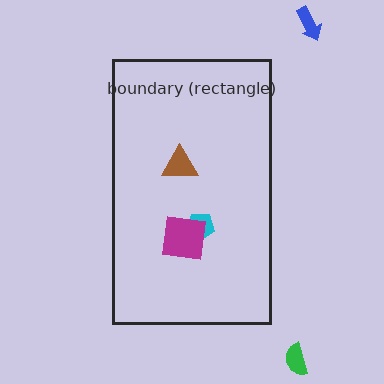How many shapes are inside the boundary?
3 inside, 2 outside.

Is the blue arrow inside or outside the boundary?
Outside.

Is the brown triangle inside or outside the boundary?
Inside.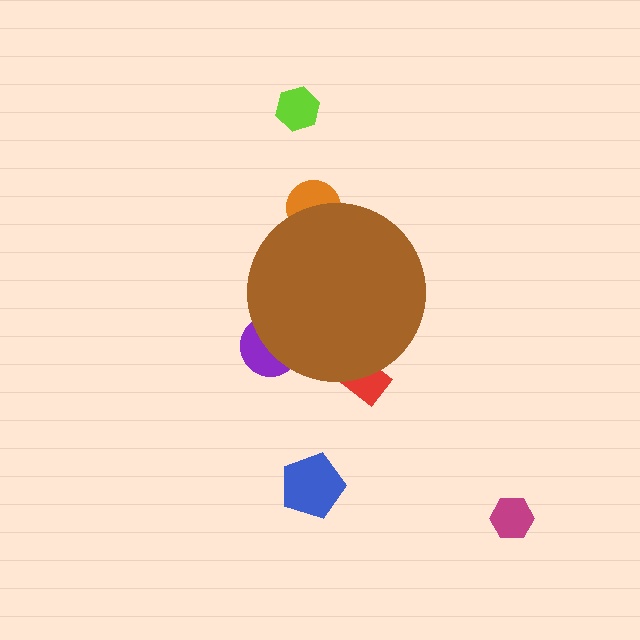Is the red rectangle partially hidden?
Yes, the red rectangle is partially hidden behind the brown circle.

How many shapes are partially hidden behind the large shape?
3 shapes are partially hidden.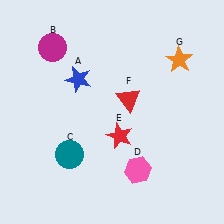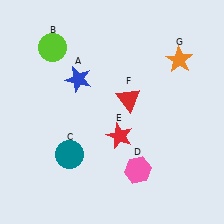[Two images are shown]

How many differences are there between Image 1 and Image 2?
There is 1 difference between the two images.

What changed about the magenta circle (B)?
In Image 1, B is magenta. In Image 2, it changed to lime.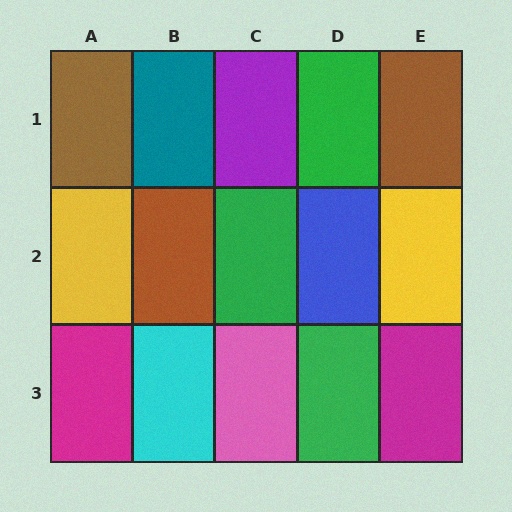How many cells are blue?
1 cell is blue.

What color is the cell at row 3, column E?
Magenta.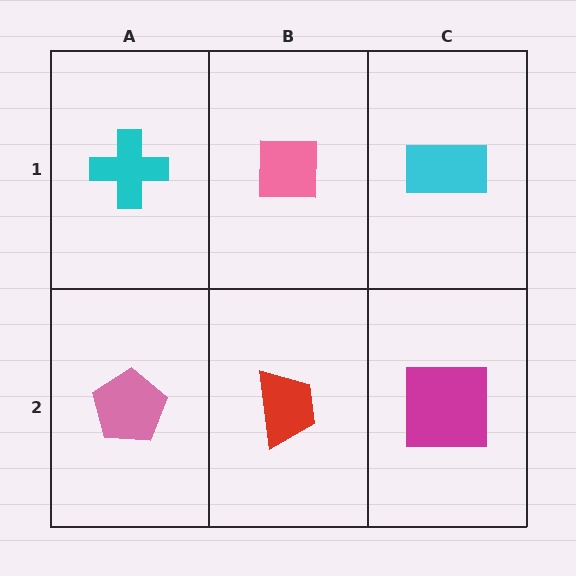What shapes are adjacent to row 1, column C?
A magenta square (row 2, column C), a pink square (row 1, column B).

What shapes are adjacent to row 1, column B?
A red trapezoid (row 2, column B), a cyan cross (row 1, column A), a cyan rectangle (row 1, column C).